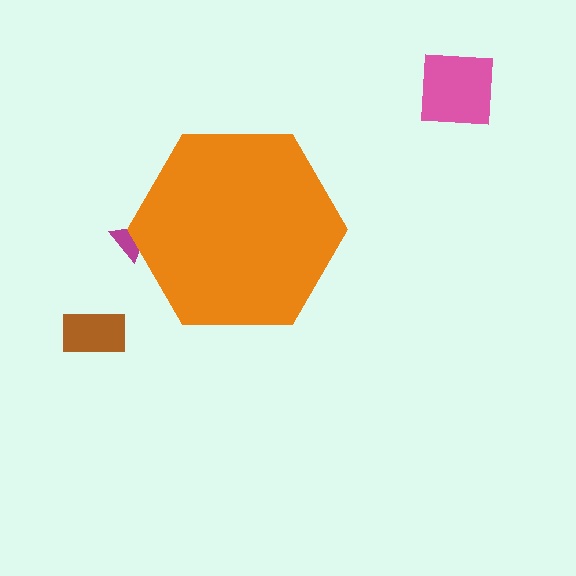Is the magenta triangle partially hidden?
Yes, the magenta triangle is partially hidden behind the orange hexagon.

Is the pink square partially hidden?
No, the pink square is fully visible.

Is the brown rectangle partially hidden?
No, the brown rectangle is fully visible.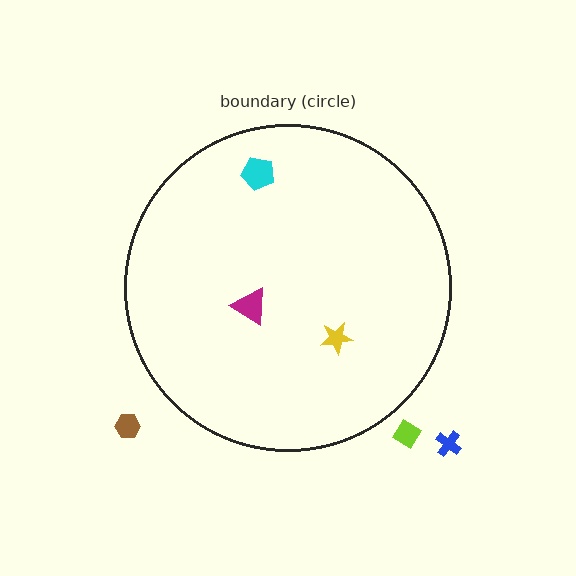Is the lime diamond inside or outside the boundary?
Outside.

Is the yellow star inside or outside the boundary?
Inside.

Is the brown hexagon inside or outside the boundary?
Outside.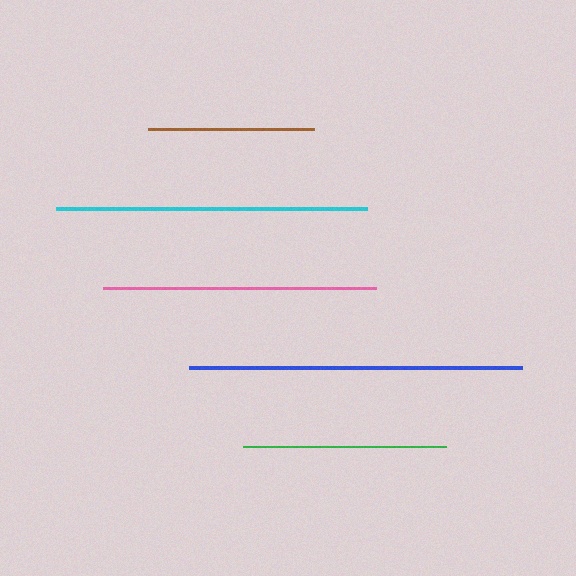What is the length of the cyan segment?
The cyan segment is approximately 311 pixels long.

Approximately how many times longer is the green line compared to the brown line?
The green line is approximately 1.2 times the length of the brown line.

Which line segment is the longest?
The blue line is the longest at approximately 333 pixels.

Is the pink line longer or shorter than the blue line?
The blue line is longer than the pink line.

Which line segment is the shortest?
The brown line is the shortest at approximately 166 pixels.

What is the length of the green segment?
The green segment is approximately 203 pixels long.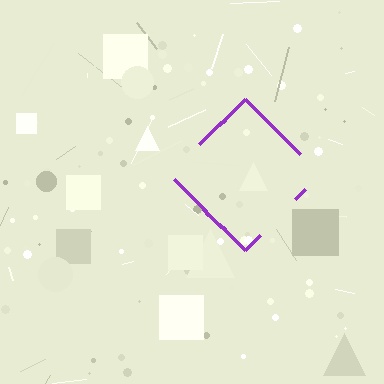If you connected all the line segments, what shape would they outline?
They would outline a diamond.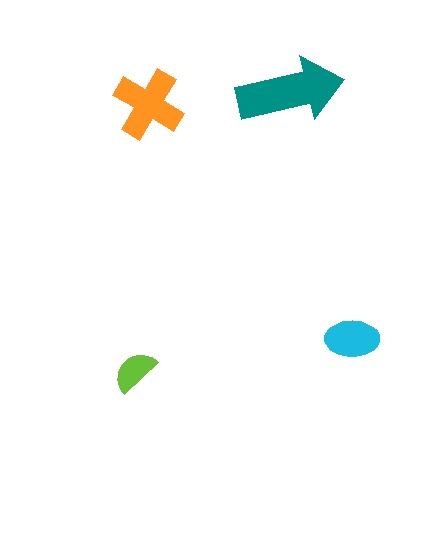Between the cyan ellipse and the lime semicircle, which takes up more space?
The cyan ellipse.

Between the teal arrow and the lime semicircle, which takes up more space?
The teal arrow.